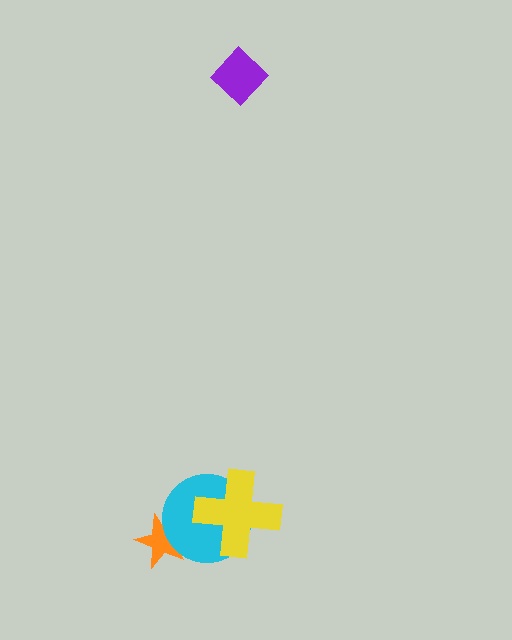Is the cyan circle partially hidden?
Yes, it is partially covered by another shape.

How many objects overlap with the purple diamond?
0 objects overlap with the purple diamond.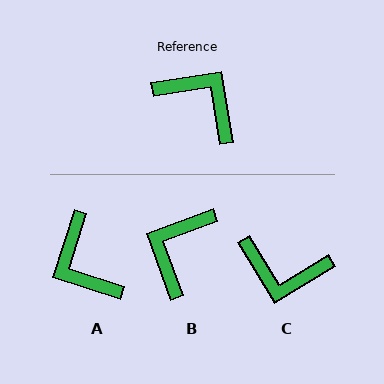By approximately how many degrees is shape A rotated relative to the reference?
Approximately 153 degrees counter-clockwise.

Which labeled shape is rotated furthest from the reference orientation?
C, about 158 degrees away.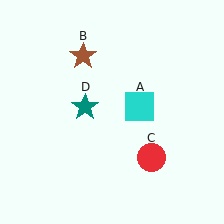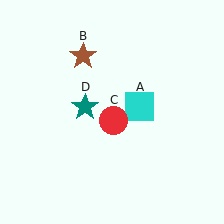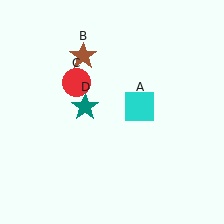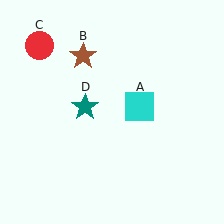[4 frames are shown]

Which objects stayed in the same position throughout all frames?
Cyan square (object A) and brown star (object B) and teal star (object D) remained stationary.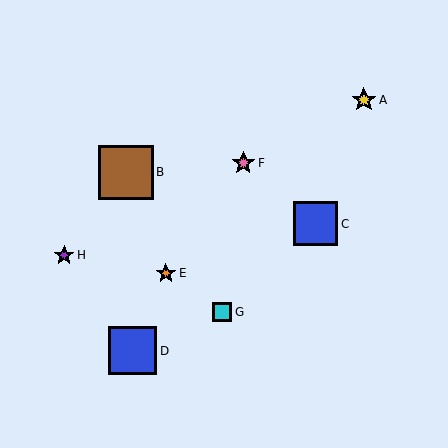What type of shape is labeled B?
Shape B is a brown square.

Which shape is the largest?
The brown square (labeled B) is the largest.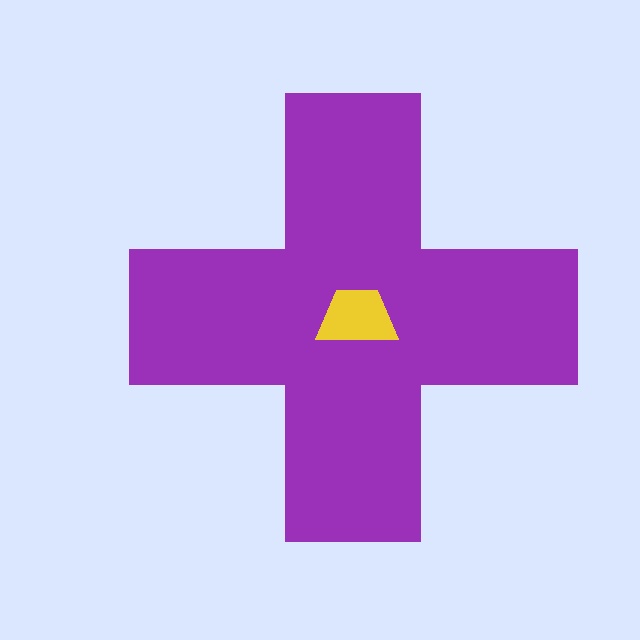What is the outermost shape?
The purple cross.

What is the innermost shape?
The yellow trapezoid.